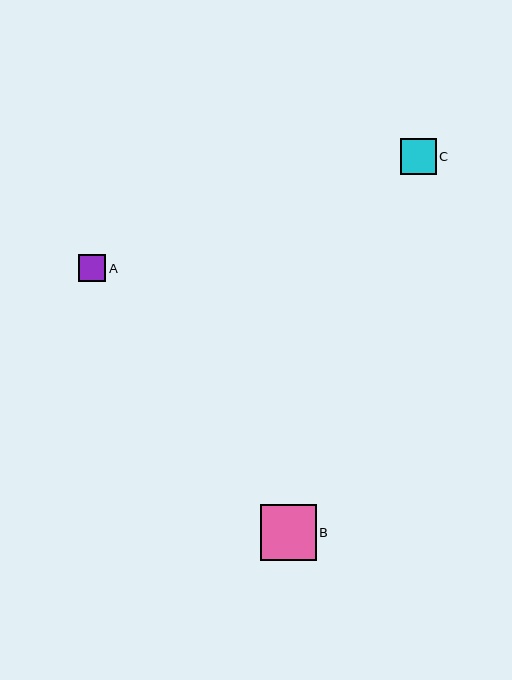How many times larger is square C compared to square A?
Square C is approximately 1.3 times the size of square A.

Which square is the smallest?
Square A is the smallest with a size of approximately 28 pixels.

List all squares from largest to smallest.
From largest to smallest: B, C, A.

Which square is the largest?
Square B is the largest with a size of approximately 56 pixels.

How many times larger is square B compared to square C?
Square B is approximately 1.6 times the size of square C.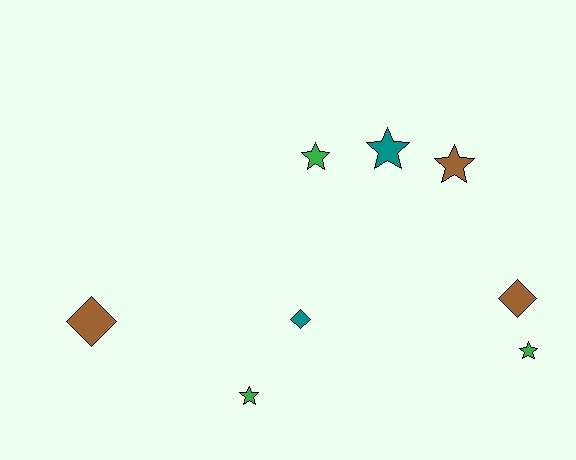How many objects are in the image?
There are 8 objects.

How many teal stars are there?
There is 1 teal star.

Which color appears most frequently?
Brown, with 3 objects.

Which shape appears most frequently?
Star, with 5 objects.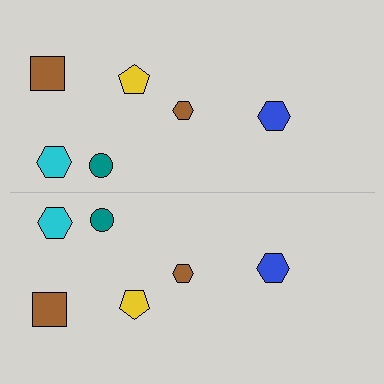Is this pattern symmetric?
Yes, this pattern has bilateral (reflection) symmetry.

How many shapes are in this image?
There are 12 shapes in this image.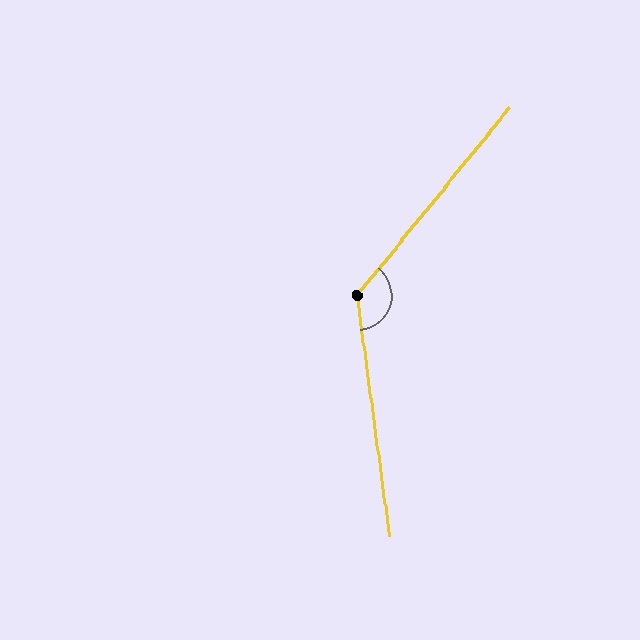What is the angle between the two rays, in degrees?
Approximately 133 degrees.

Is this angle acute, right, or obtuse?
It is obtuse.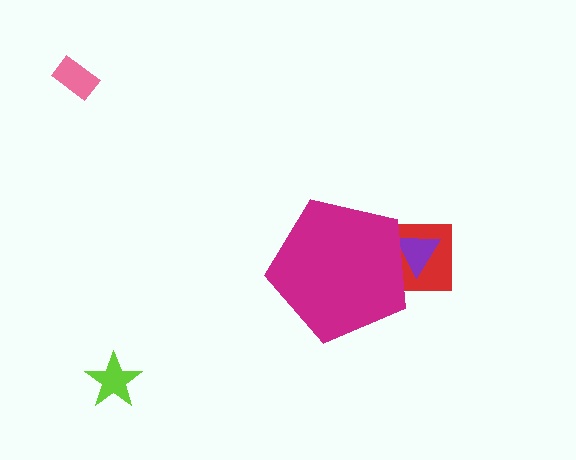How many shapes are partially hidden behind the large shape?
2 shapes are partially hidden.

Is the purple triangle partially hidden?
Yes, the purple triangle is partially hidden behind the magenta pentagon.